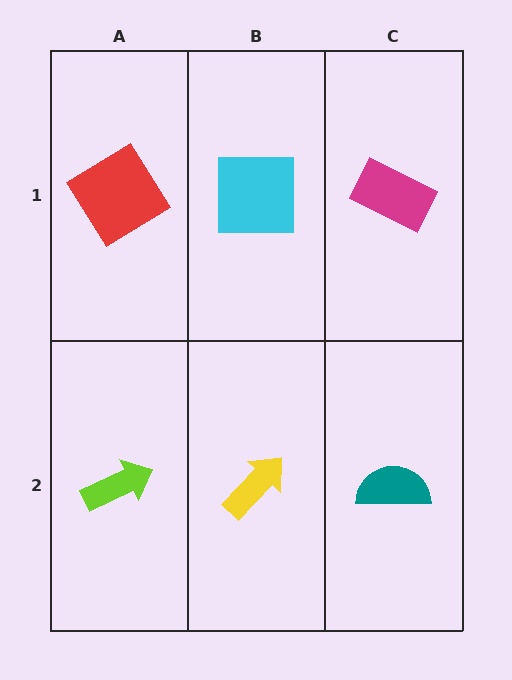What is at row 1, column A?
A red diamond.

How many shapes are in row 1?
3 shapes.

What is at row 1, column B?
A cyan square.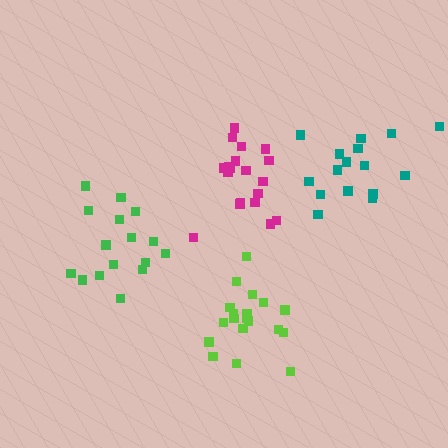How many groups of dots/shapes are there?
There are 4 groups.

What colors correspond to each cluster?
The clusters are colored: teal, green, magenta, lime.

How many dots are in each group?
Group 1: 16 dots, Group 2: 16 dots, Group 3: 19 dots, Group 4: 19 dots (70 total).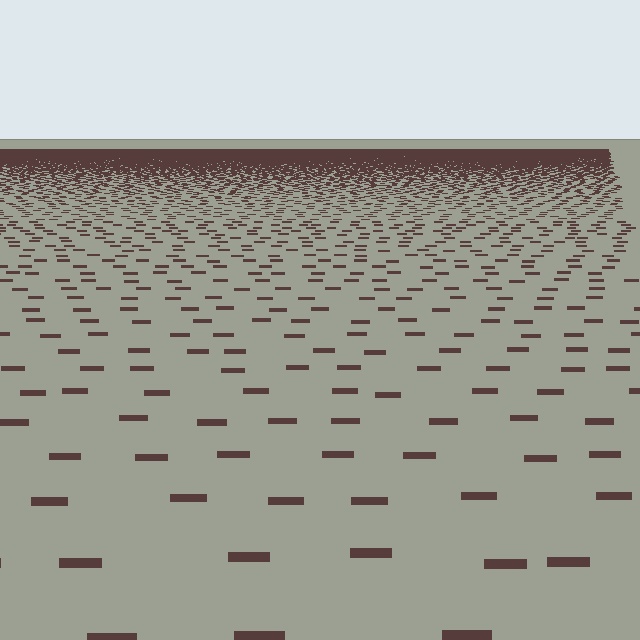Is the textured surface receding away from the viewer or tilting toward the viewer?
The surface is receding away from the viewer. Texture elements get smaller and denser toward the top.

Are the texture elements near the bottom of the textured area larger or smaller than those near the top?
Larger. Near the bottom, elements are closer to the viewer and appear at a bigger on-screen size.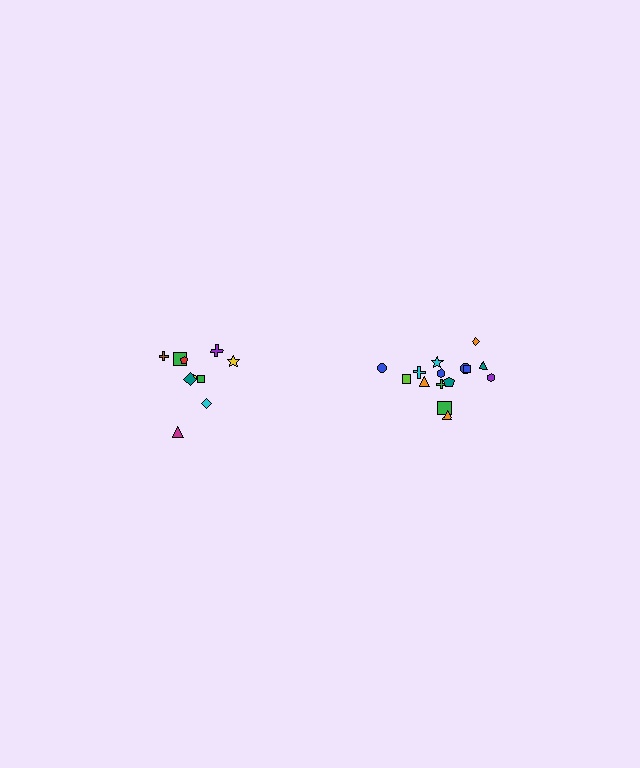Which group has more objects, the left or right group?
The right group.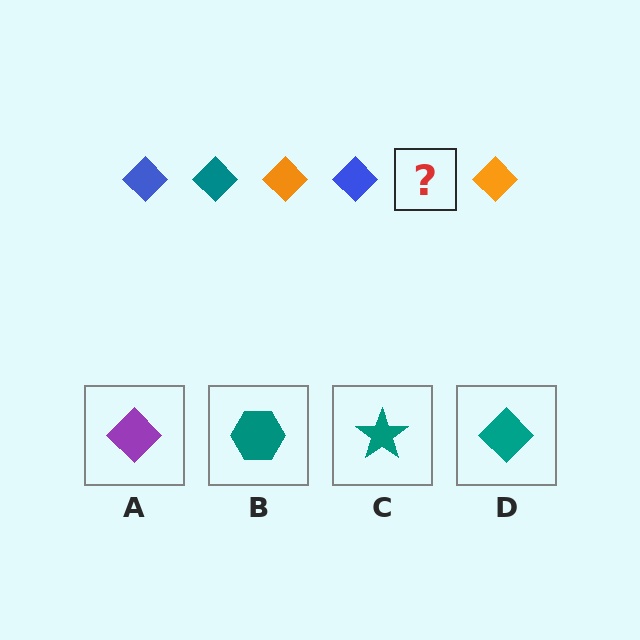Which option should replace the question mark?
Option D.